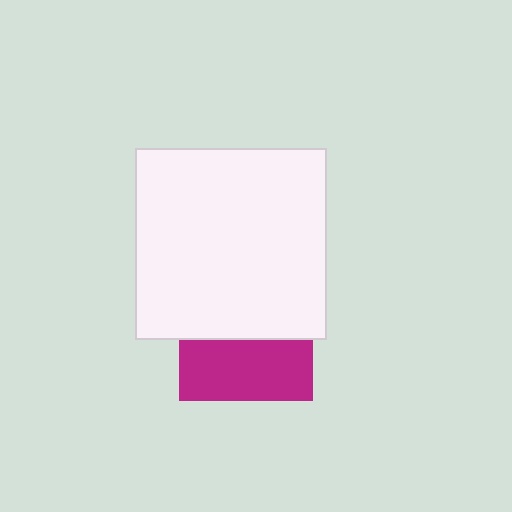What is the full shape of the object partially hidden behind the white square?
The partially hidden object is a magenta square.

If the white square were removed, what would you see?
You would see the complete magenta square.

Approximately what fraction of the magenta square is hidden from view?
Roughly 54% of the magenta square is hidden behind the white square.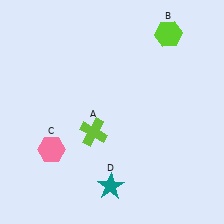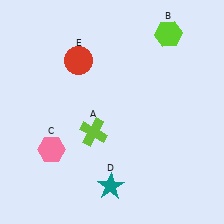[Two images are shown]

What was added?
A red circle (E) was added in Image 2.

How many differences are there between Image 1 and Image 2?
There is 1 difference between the two images.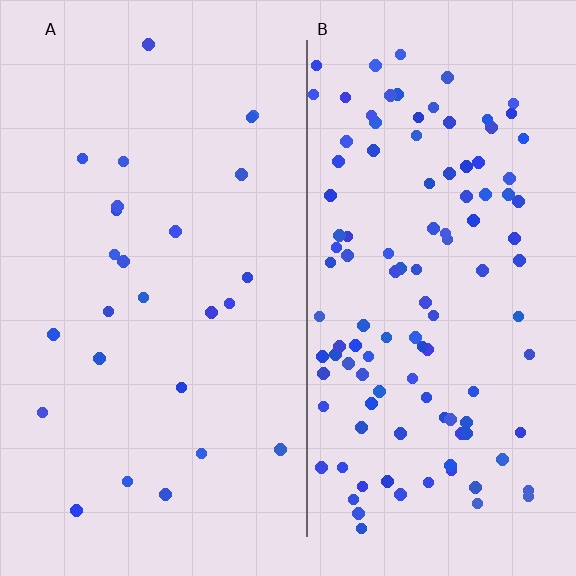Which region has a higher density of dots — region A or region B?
B (the right).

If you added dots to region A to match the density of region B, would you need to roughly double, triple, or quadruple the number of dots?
Approximately quadruple.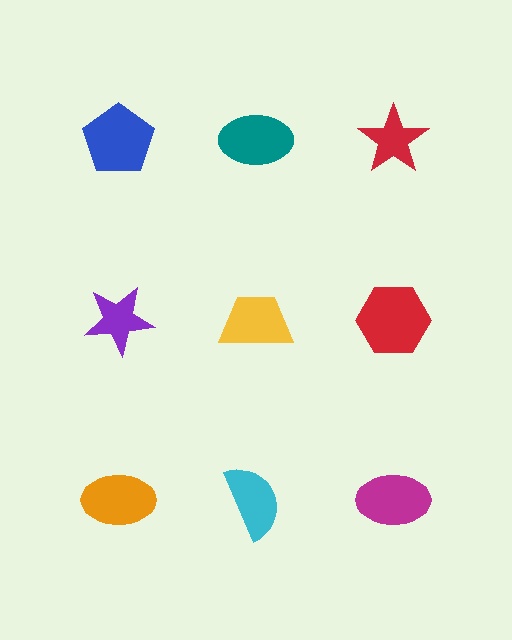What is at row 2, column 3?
A red hexagon.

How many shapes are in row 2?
3 shapes.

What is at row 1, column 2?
A teal ellipse.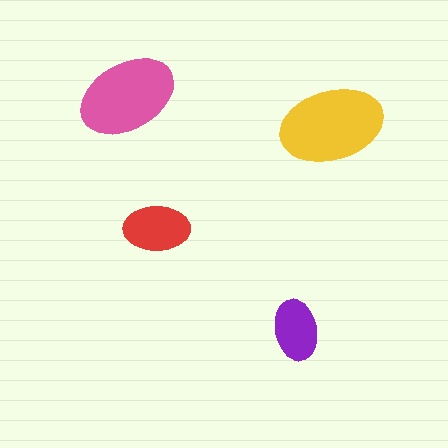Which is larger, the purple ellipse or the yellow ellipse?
The yellow one.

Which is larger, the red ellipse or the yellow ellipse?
The yellow one.